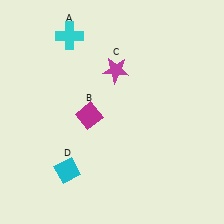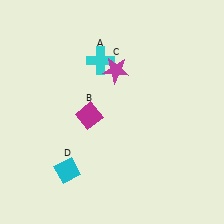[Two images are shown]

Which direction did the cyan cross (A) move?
The cyan cross (A) moved right.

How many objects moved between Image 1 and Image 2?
1 object moved between the two images.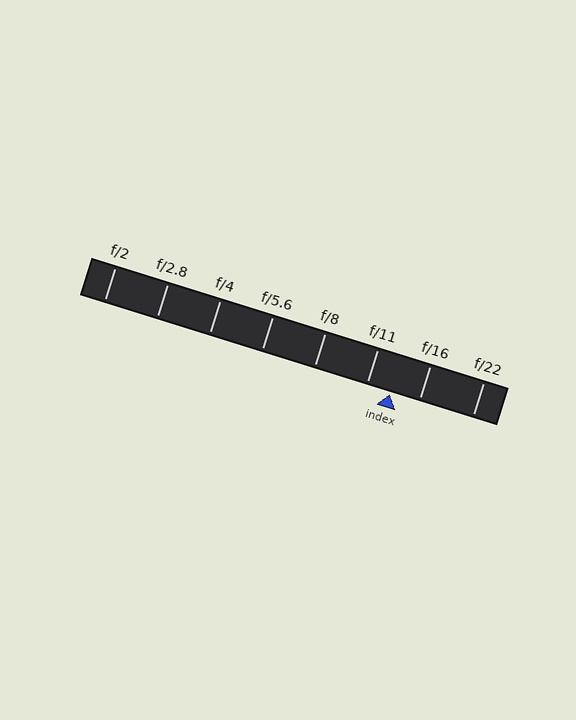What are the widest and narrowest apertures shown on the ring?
The widest aperture shown is f/2 and the narrowest is f/22.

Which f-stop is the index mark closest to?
The index mark is closest to f/11.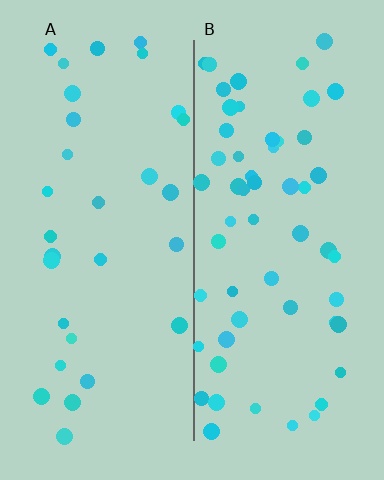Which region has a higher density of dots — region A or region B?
B (the right).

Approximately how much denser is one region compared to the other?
Approximately 1.9× — region B over region A.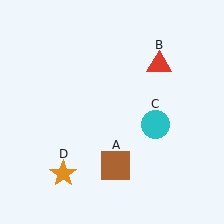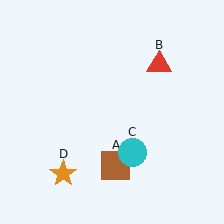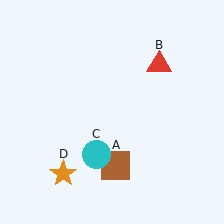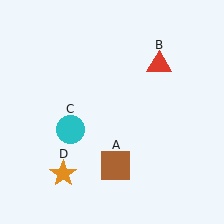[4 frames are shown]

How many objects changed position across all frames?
1 object changed position: cyan circle (object C).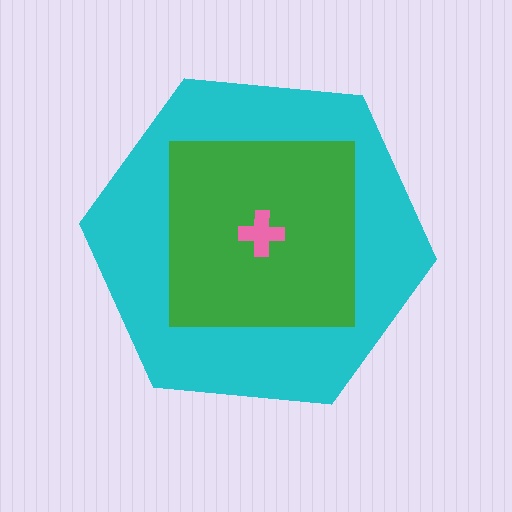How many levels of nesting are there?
3.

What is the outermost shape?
The cyan hexagon.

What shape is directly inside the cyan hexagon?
The green square.